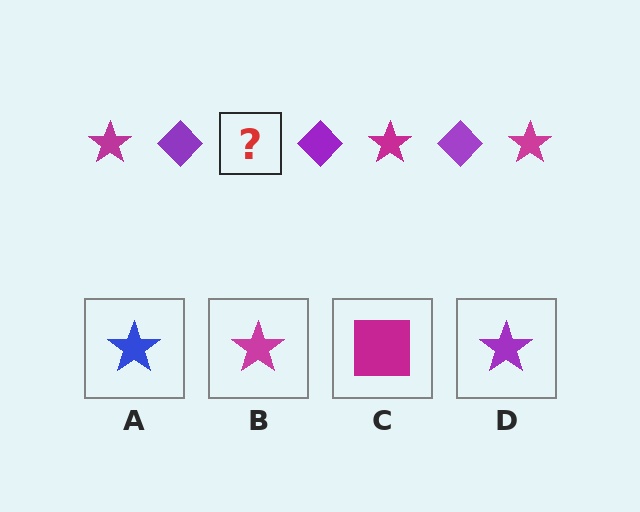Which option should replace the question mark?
Option B.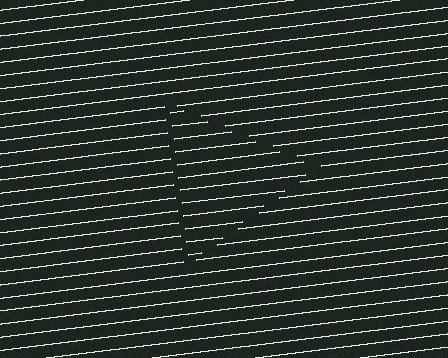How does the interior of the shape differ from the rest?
The interior of the shape contains the same grating, shifted by half a period — the contour is defined by the phase discontinuity where line-ends from the inner and outer gratings abut.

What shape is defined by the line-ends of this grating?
An illusory triangle. The interior of the shape contains the same grating, shifted by half a period — the contour is defined by the phase discontinuity where line-ends from the inner and outer gratings abut.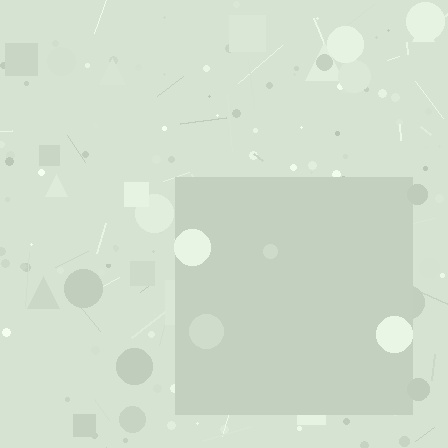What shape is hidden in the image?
A square is hidden in the image.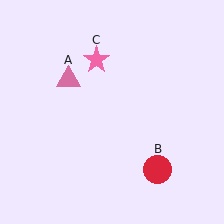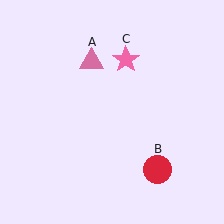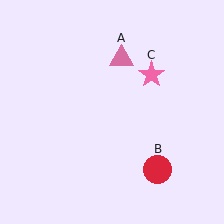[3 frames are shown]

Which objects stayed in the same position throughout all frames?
Red circle (object B) remained stationary.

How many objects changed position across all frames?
2 objects changed position: pink triangle (object A), pink star (object C).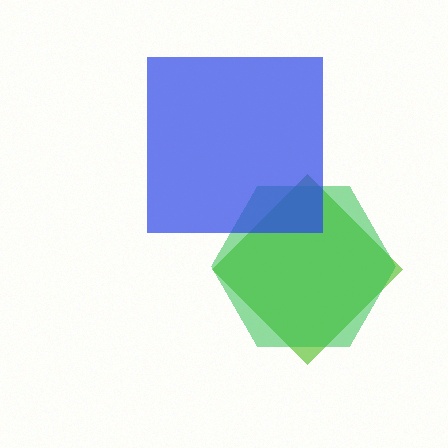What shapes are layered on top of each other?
The layered shapes are: a lime diamond, a green hexagon, a blue square.